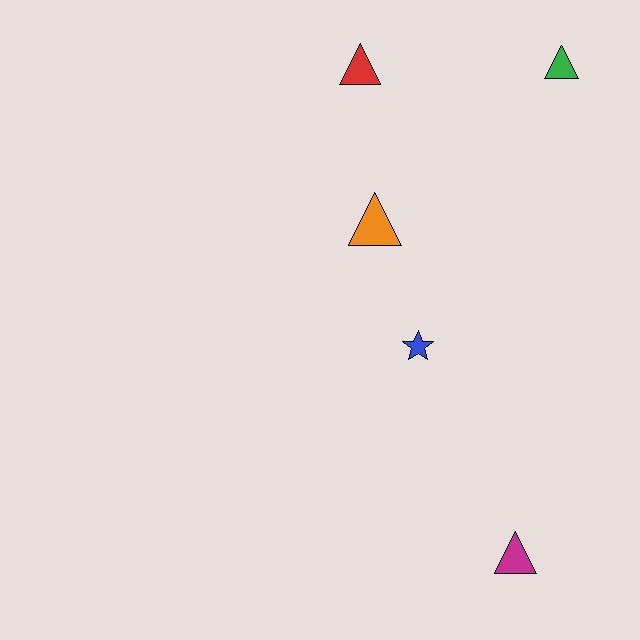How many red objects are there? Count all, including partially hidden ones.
There is 1 red object.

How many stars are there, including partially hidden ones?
There is 1 star.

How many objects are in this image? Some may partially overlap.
There are 5 objects.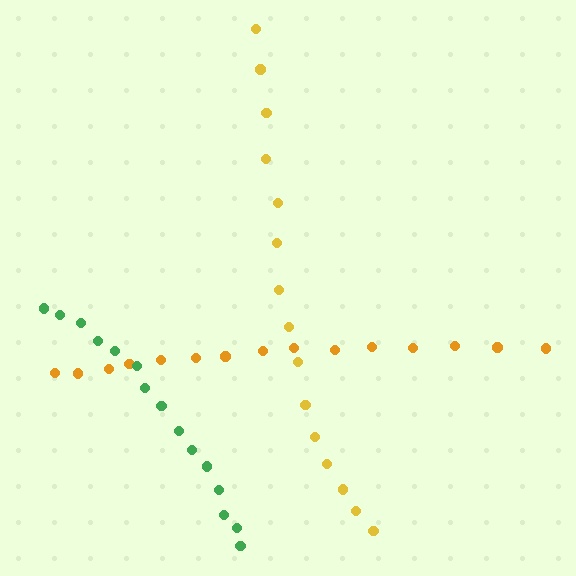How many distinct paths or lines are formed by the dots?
There are 3 distinct paths.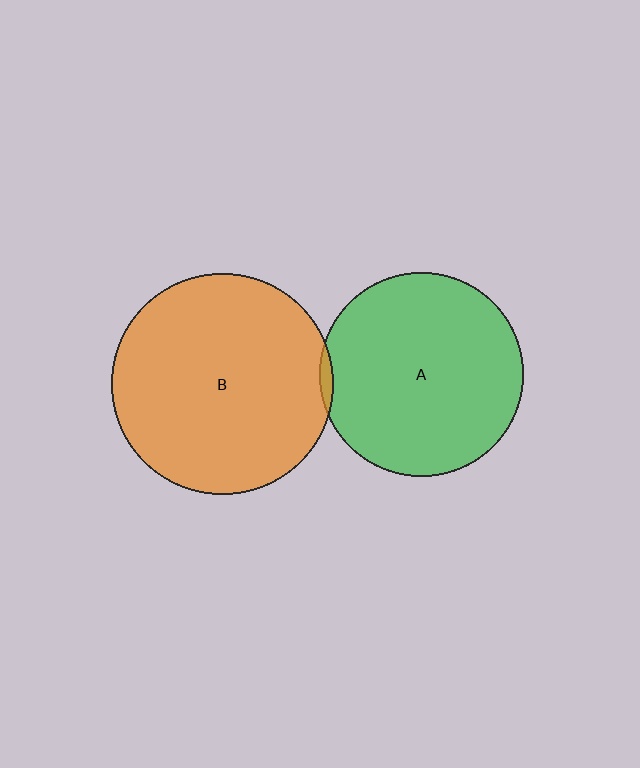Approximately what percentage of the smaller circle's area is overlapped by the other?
Approximately 5%.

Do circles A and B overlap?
Yes.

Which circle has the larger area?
Circle B (orange).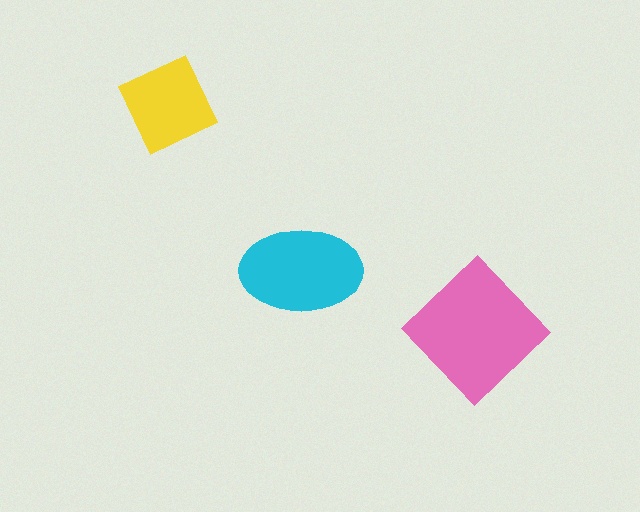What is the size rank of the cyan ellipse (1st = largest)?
2nd.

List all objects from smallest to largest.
The yellow diamond, the cyan ellipse, the pink diamond.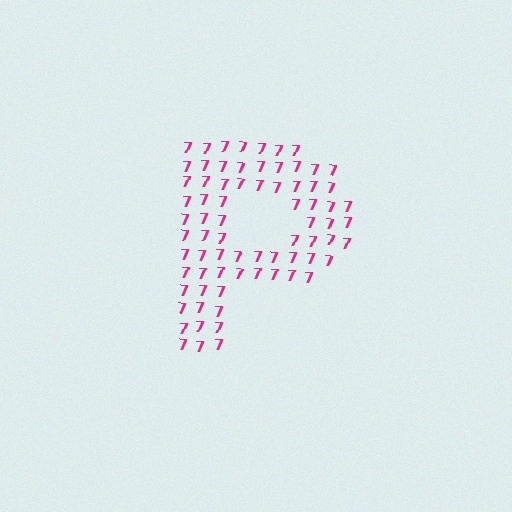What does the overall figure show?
The overall figure shows the letter P.